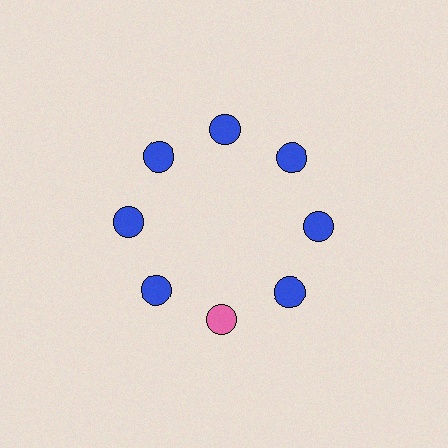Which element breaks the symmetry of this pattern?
The pink circle at roughly the 6 o'clock position breaks the symmetry. All other shapes are blue circles.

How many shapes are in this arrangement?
There are 8 shapes arranged in a ring pattern.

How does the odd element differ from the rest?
It has a different color: pink instead of blue.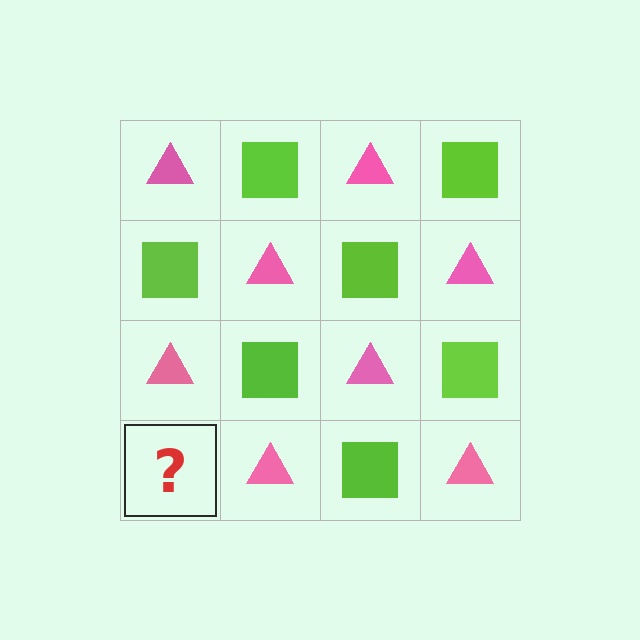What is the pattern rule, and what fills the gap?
The rule is that it alternates pink triangle and lime square in a checkerboard pattern. The gap should be filled with a lime square.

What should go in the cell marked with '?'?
The missing cell should contain a lime square.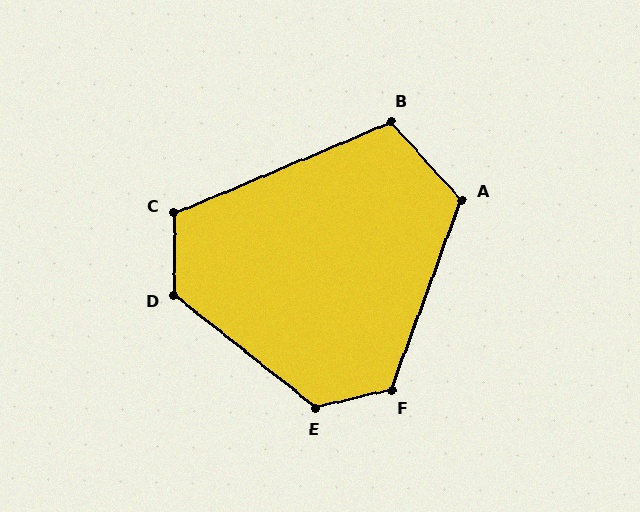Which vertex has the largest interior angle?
E, at approximately 128 degrees.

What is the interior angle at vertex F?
Approximately 123 degrees (obtuse).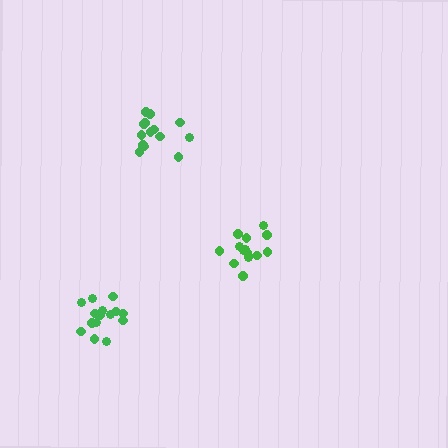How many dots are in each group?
Group 1: 14 dots, Group 2: 15 dots, Group 3: 14 dots (43 total).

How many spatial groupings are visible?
There are 3 spatial groupings.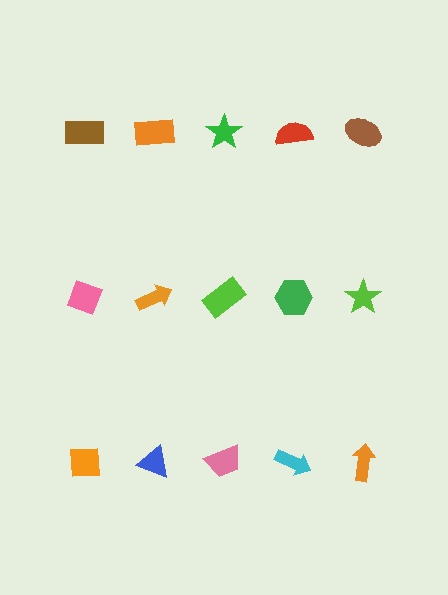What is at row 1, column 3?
A green star.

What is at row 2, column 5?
A lime star.